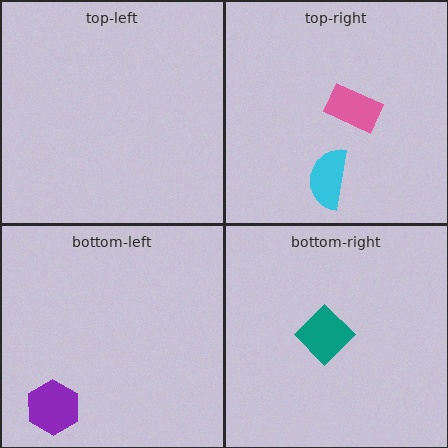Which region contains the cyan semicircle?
The top-right region.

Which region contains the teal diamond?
The bottom-right region.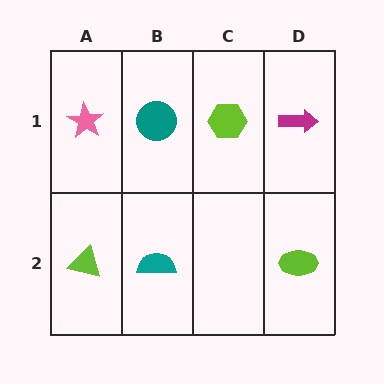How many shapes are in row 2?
3 shapes.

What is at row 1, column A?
A pink star.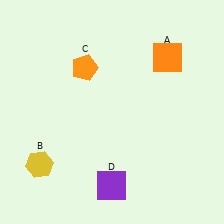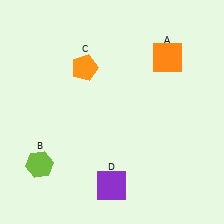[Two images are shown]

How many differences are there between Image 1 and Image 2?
There is 1 difference between the two images.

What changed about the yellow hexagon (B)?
In Image 1, B is yellow. In Image 2, it changed to lime.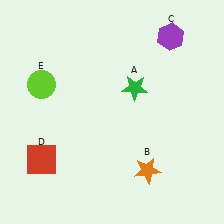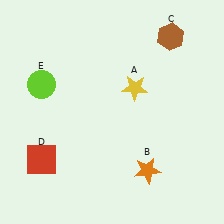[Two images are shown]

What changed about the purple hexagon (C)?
In Image 1, C is purple. In Image 2, it changed to brown.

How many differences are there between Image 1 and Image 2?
There are 2 differences between the two images.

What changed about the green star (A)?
In Image 1, A is green. In Image 2, it changed to yellow.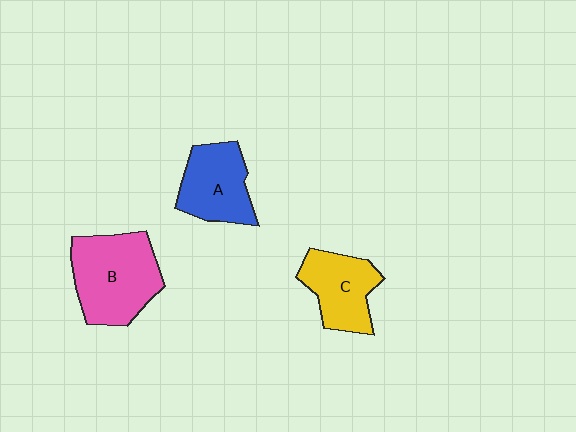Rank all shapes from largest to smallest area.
From largest to smallest: B (pink), A (blue), C (yellow).